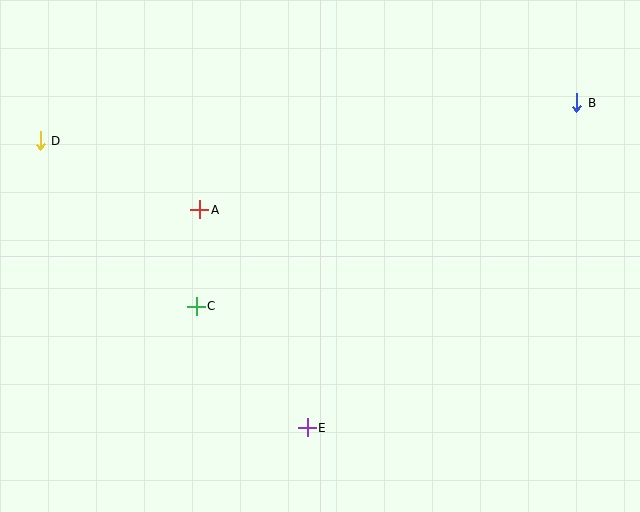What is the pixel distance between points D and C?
The distance between D and C is 227 pixels.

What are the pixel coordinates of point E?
Point E is at (307, 428).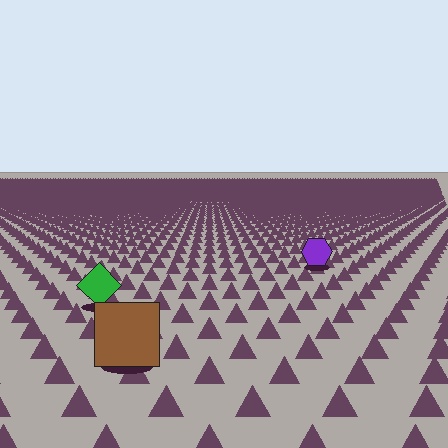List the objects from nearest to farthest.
From nearest to farthest: the brown square, the green diamond, the purple hexagon.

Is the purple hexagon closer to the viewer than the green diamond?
No. The green diamond is closer — you can tell from the texture gradient: the ground texture is coarser near it.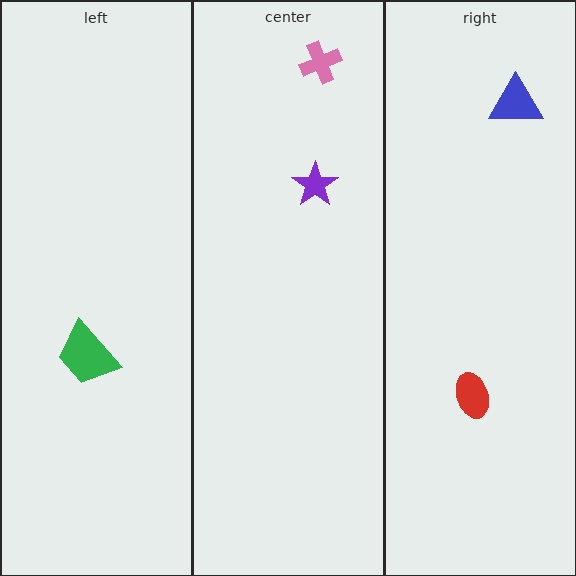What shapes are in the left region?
The green trapezoid.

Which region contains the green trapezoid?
The left region.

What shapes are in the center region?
The purple star, the pink cross.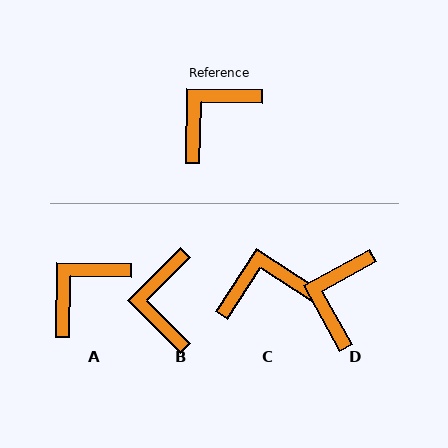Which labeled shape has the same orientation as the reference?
A.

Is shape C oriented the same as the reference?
No, it is off by about 32 degrees.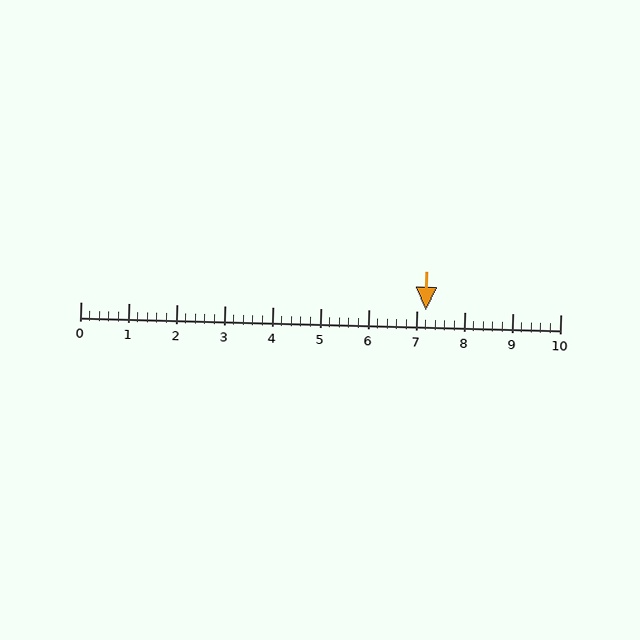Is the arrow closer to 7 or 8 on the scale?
The arrow is closer to 7.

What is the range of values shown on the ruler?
The ruler shows values from 0 to 10.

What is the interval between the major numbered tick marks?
The major tick marks are spaced 1 units apart.